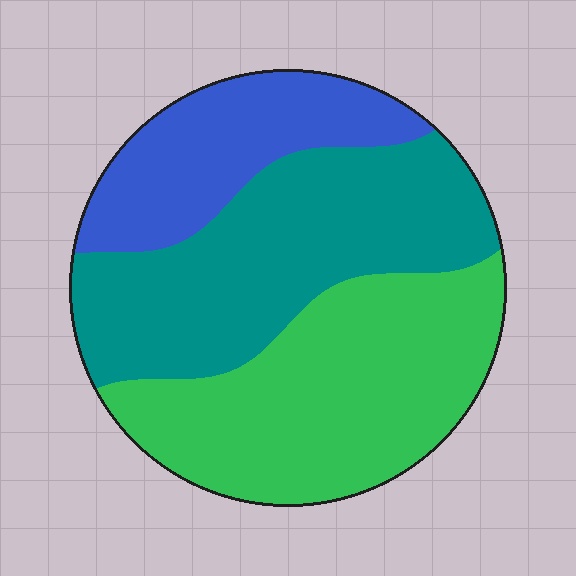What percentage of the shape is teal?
Teal takes up between a quarter and a half of the shape.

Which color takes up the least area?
Blue, at roughly 20%.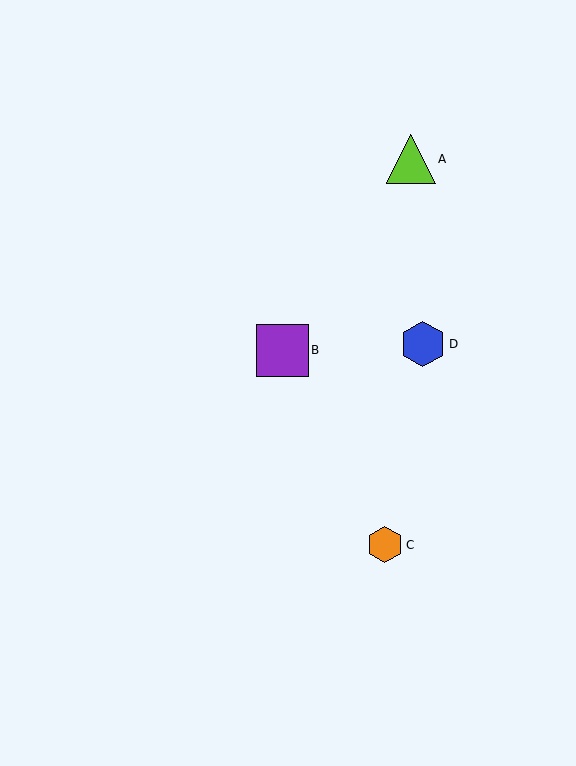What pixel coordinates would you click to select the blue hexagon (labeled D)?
Click at (423, 344) to select the blue hexagon D.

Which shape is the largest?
The purple square (labeled B) is the largest.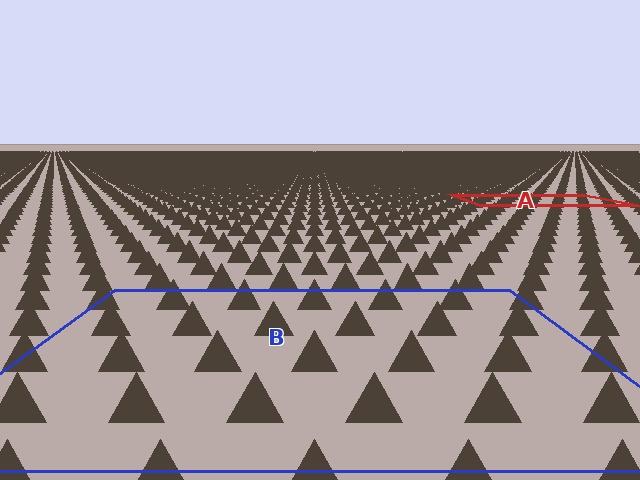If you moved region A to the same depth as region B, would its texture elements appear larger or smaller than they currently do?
They would appear larger. At a closer depth, the same texture elements are projected at a bigger on-screen size.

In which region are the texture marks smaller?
The texture marks are smaller in region A, because it is farther away.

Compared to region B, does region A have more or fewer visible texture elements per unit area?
Region A has more texture elements per unit area — they are packed more densely because it is farther away.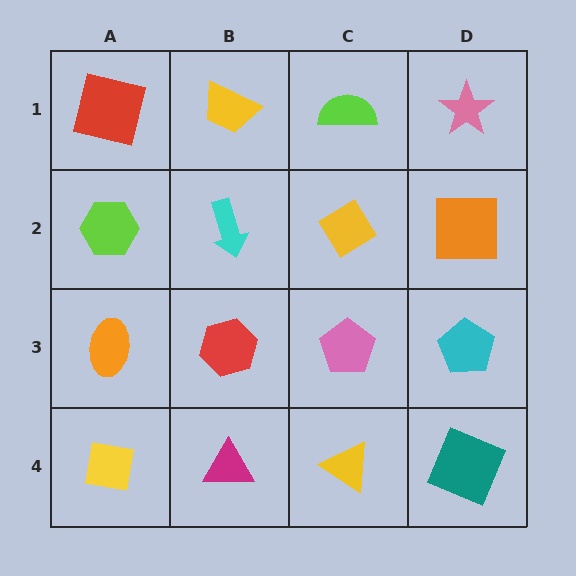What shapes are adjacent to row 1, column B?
A cyan arrow (row 2, column B), a red square (row 1, column A), a lime semicircle (row 1, column C).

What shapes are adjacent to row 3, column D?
An orange square (row 2, column D), a teal square (row 4, column D), a pink pentagon (row 3, column C).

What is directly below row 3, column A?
A yellow square.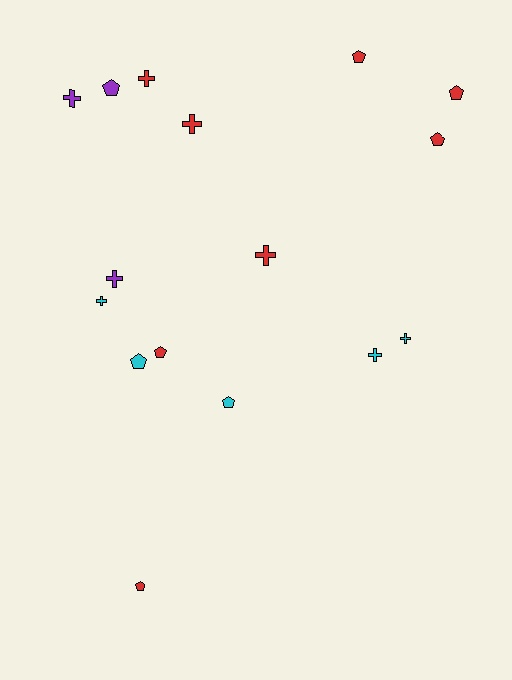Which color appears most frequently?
Red, with 8 objects.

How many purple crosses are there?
There are 2 purple crosses.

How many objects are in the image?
There are 16 objects.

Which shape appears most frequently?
Pentagon, with 8 objects.